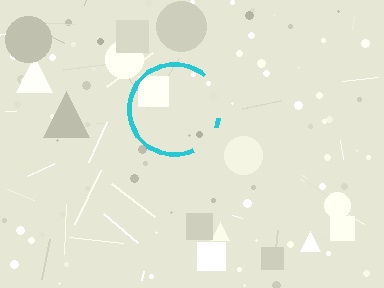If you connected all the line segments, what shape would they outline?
They would outline a circle.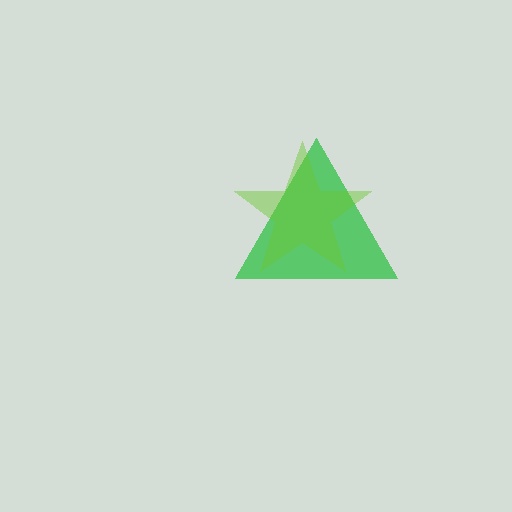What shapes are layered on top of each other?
The layered shapes are: a green triangle, a lime star.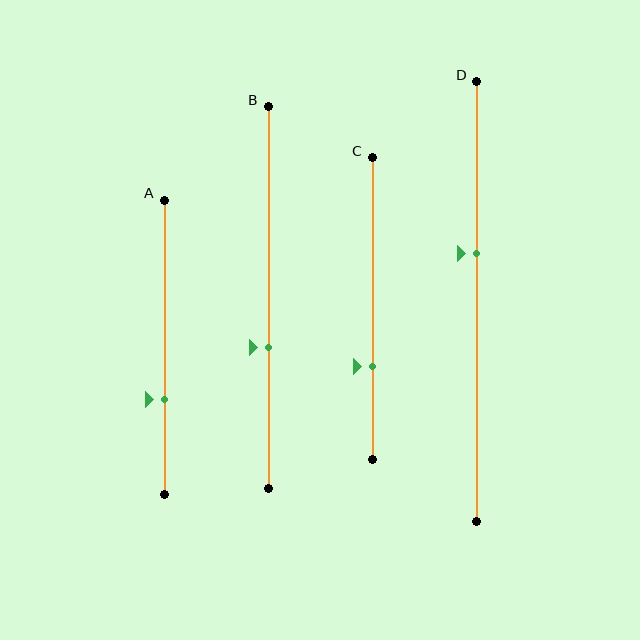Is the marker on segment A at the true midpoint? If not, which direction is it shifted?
No, the marker on segment A is shifted downward by about 18% of the segment length.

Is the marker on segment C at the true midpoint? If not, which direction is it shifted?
No, the marker on segment C is shifted downward by about 19% of the segment length.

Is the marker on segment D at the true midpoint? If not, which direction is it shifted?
No, the marker on segment D is shifted upward by about 11% of the segment length.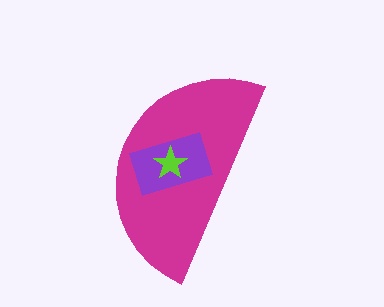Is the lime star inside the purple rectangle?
Yes.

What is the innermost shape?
The lime star.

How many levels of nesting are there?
3.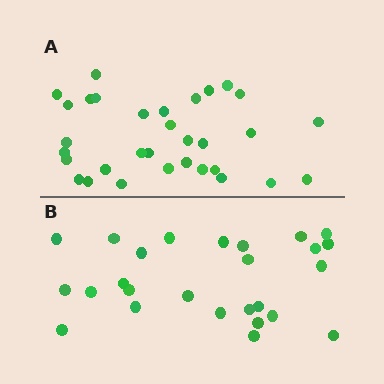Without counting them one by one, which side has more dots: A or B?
Region A (the top region) has more dots.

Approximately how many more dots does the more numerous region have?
Region A has about 6 more dots than region B.